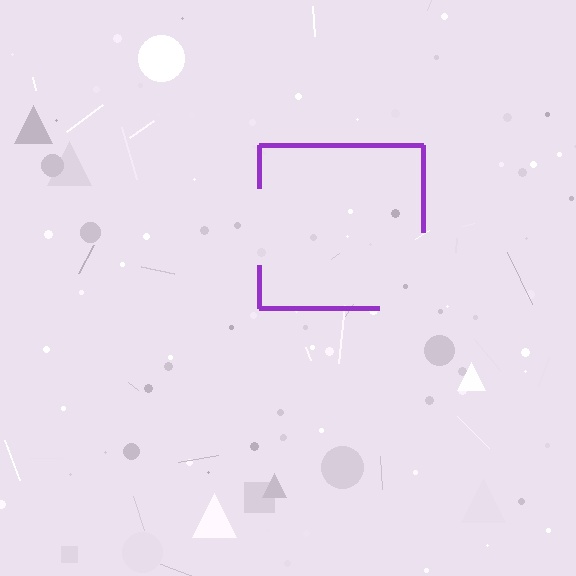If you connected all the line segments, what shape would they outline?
They would outline a square.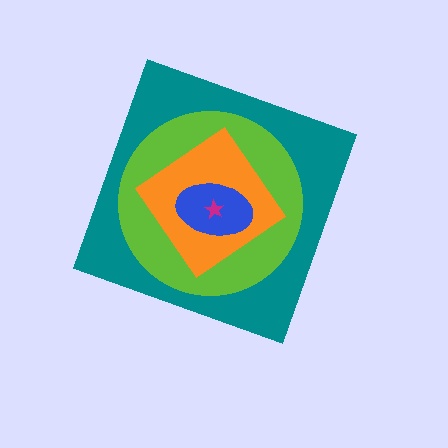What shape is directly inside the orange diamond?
The blue ellipse.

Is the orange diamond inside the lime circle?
Yes.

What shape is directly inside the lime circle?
The orange diamond.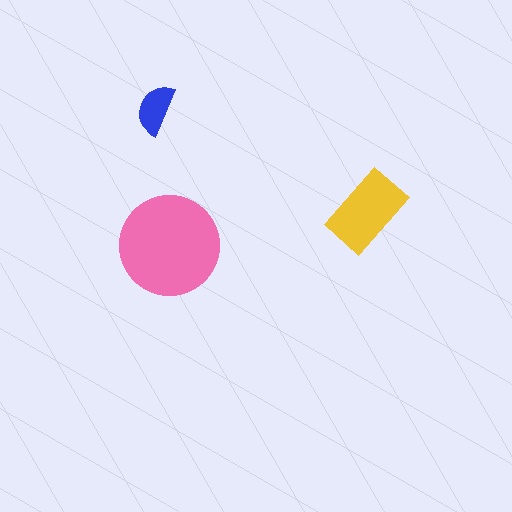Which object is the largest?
The pink circle.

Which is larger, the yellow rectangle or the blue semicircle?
The yellow rectangle.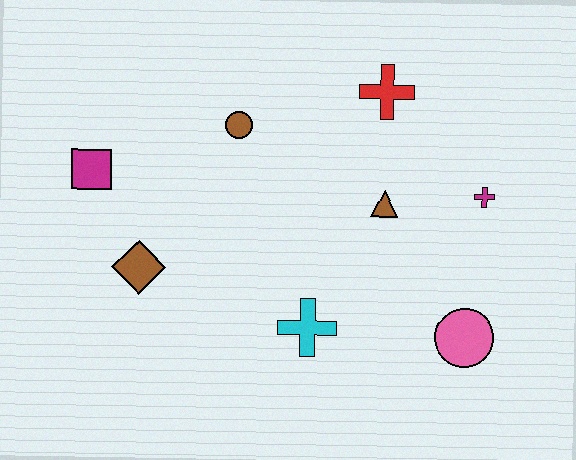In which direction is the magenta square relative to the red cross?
The magenta square is to the left of the red cross.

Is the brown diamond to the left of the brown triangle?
Yes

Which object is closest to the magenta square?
The brown diamond is closest to the magenta square.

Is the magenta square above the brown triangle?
Yes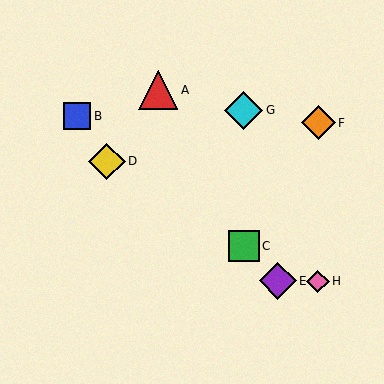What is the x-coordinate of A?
Object A is at x≈158.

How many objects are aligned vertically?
2 objects (C, G) are aligned vertically.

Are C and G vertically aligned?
Yes, both are at x≈244.